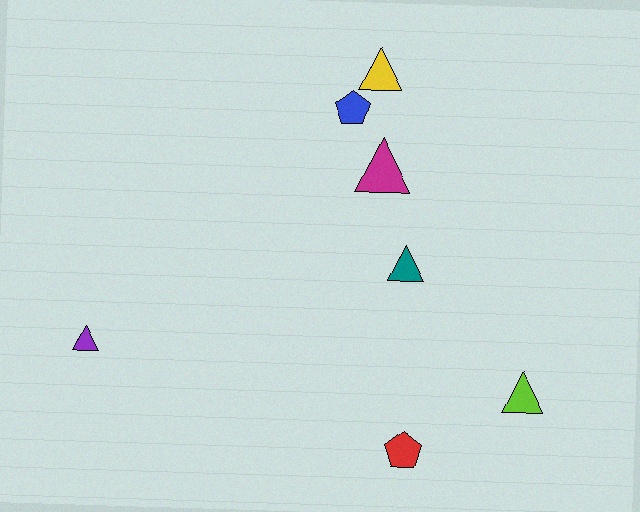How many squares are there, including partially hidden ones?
There are no squares.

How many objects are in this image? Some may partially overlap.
There are 7 objects.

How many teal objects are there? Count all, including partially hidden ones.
There is 1 teal object.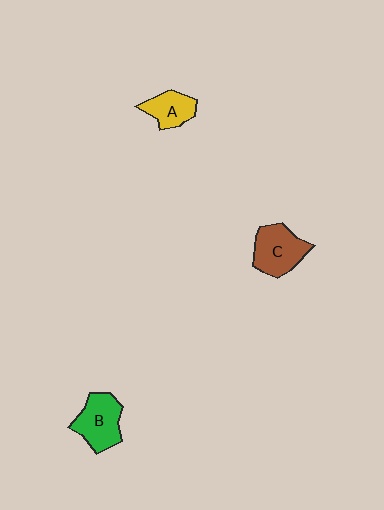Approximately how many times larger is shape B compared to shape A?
Approximately 1.5 times.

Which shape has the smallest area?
Shape A (yellow).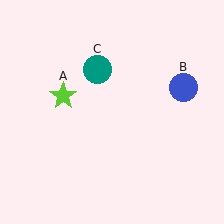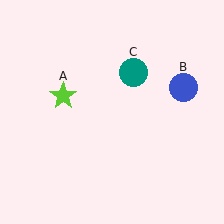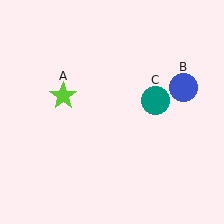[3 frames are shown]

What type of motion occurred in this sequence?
The teal circle (object C) rotated clockwise around the center of the scene.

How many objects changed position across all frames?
1 object changed position: teal circle (object C).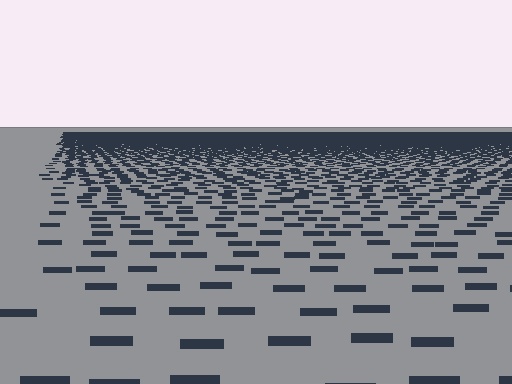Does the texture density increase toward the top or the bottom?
Density increases toward the top.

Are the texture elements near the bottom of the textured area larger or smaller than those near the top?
Larger. Near the bottom, elements are closer to the viewer and appear at a bigger on-screen size.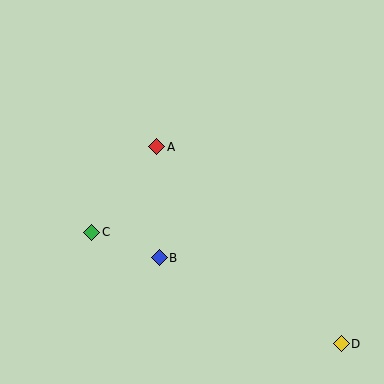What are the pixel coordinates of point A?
Point A is at (157, 147).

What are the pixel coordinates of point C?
Point C is at (92, 232).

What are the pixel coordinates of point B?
Point B is at (159, 258).